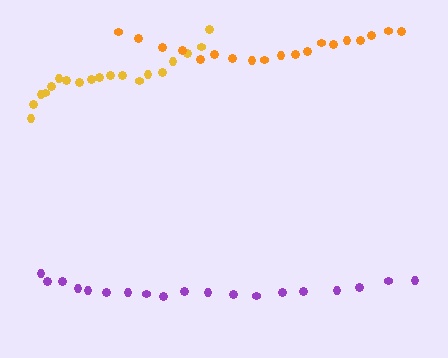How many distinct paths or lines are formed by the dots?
There are 3 distinct paths.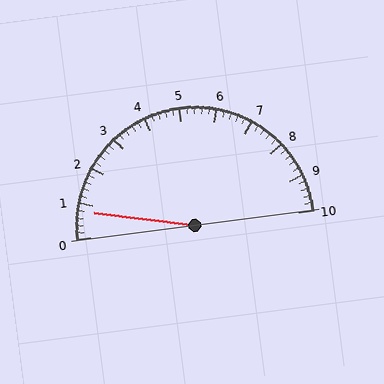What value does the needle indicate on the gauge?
The needle indicates approximately 0.8.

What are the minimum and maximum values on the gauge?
The gauge ranges from 0 to 10.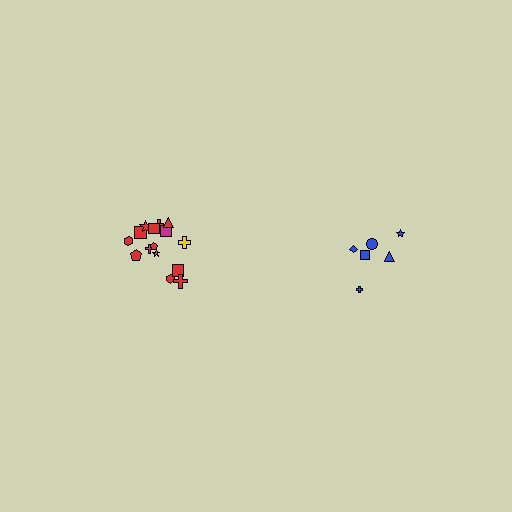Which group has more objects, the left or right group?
The left group.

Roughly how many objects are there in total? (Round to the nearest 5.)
Roughly 20 objects in total.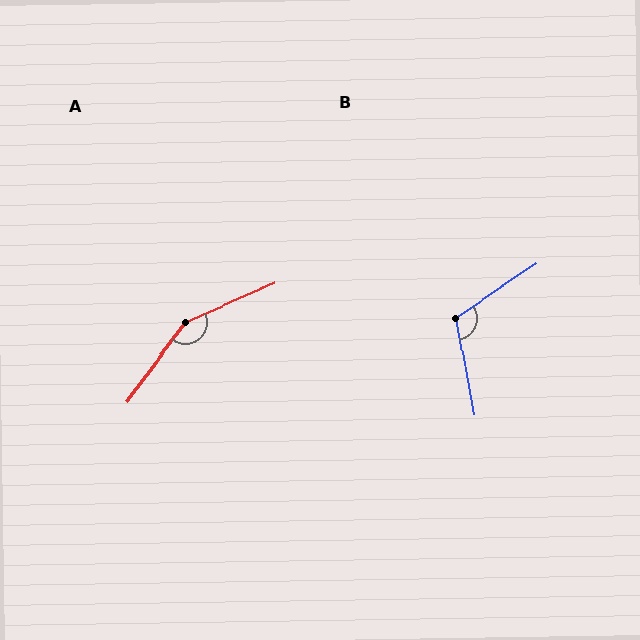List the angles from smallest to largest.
B (113°), A (150°).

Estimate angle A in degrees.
Approximately 150 degrees.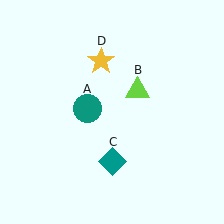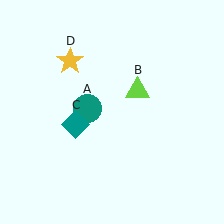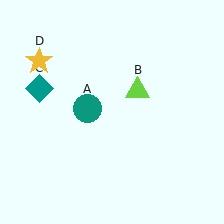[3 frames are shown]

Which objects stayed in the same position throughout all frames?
Teal circle (object A) and lime triangle (object B) remained stationary.